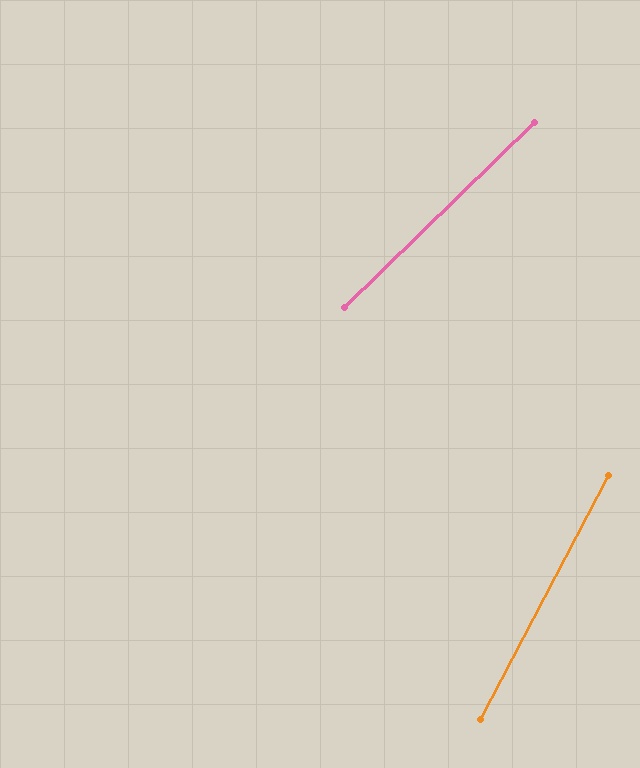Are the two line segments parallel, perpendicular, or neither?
Neither parallel nor perpendicular — they differ by about 18°.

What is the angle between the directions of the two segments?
Approximately 18 degrees.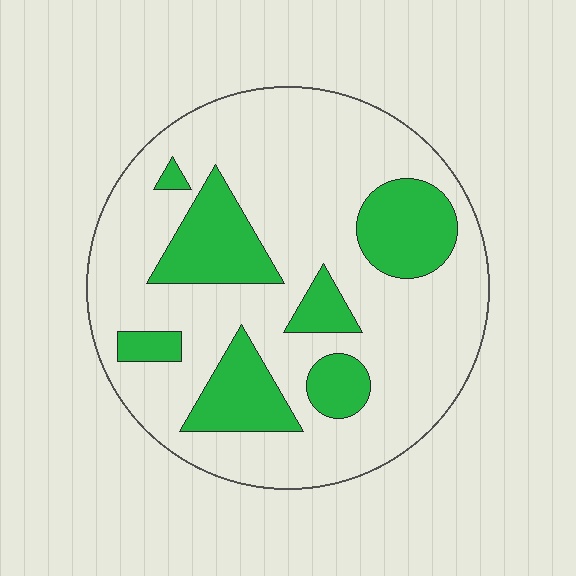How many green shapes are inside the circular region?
7.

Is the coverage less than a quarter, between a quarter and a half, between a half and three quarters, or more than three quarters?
Between a quarter and a half.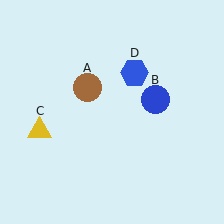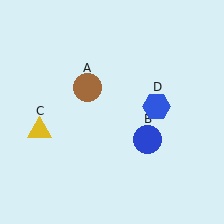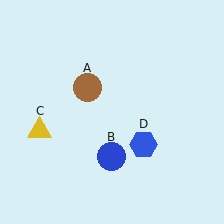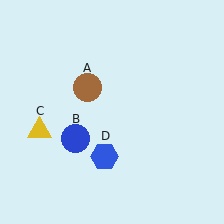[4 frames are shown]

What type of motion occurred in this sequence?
The blue circle (object B), blue hexagon (object D) rotated clockwise around the center of the scene.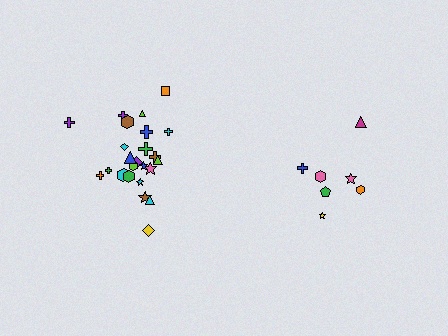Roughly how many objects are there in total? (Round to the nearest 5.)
Roughly 30 objects in total.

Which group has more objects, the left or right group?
The left group.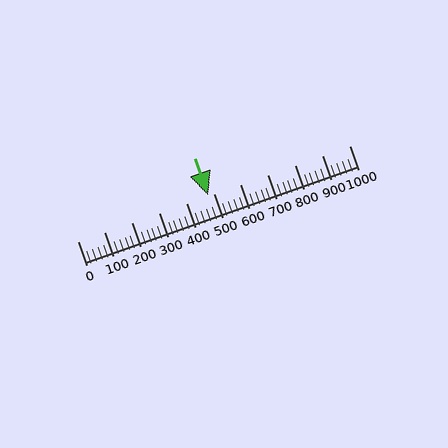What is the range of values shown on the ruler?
The ruler shows values from 0 to 1000.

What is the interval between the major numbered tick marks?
The major tick marks are spaced 100 units apart.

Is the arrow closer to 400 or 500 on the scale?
The arrow is closer to 500.